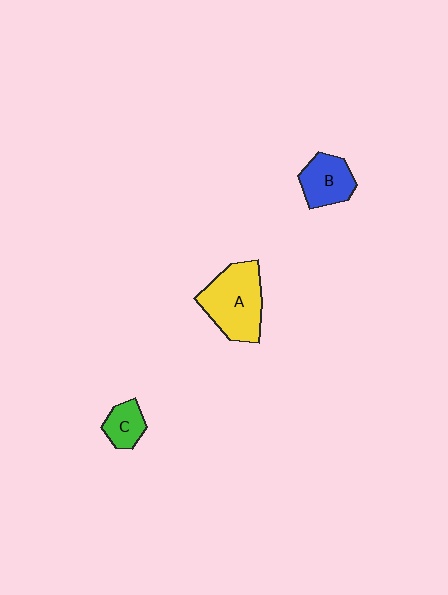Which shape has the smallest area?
Shape C (green).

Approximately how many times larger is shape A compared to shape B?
Approximately 1.6 times.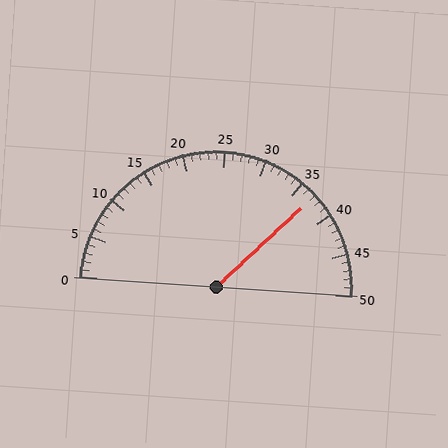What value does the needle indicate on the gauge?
The needle indicates approximately 37.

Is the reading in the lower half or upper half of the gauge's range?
The reading is in the upper half of the range (0 to 50).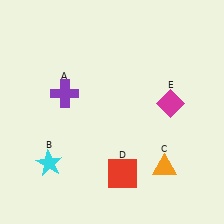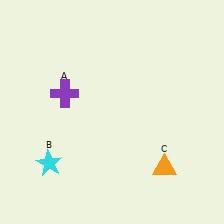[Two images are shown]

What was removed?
The red square (D), the magenta diamond (E) were removed in Image 2.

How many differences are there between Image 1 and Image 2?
There are 2 differences between the two images.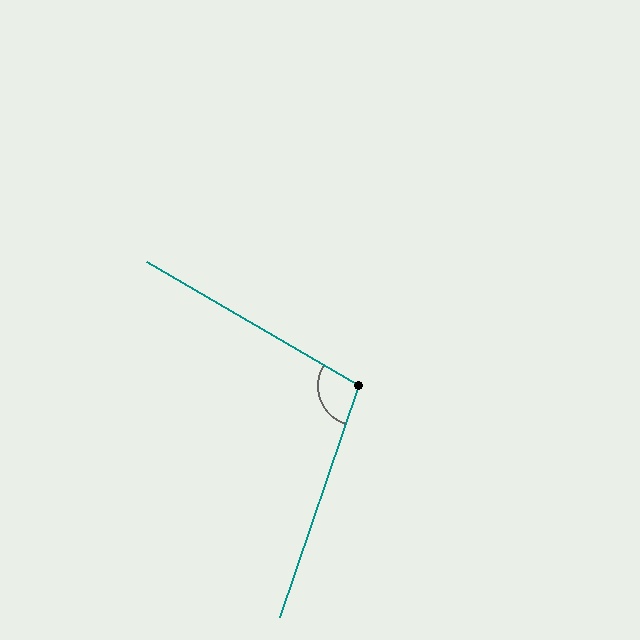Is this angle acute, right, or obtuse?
It is obtuse.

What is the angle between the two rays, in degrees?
Approximately 101 degrees.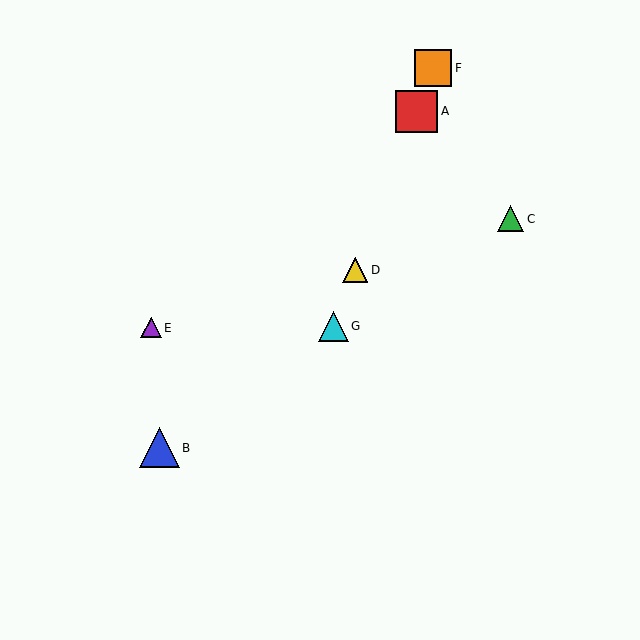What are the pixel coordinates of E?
Object E is at (151, 328).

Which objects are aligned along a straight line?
Objects A, D, F, G are aligned along a straight line.